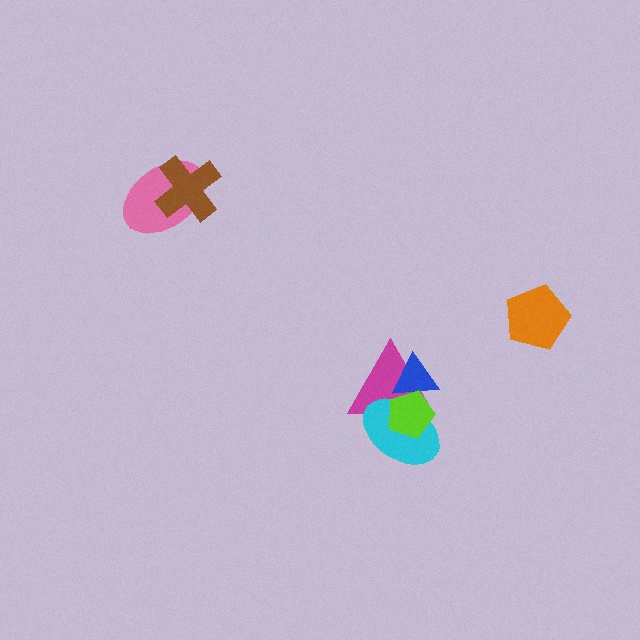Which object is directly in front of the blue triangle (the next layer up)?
The cyan ellipse is directly in front of the blue triangle.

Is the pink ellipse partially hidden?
Yes, it is partially covered by another shape.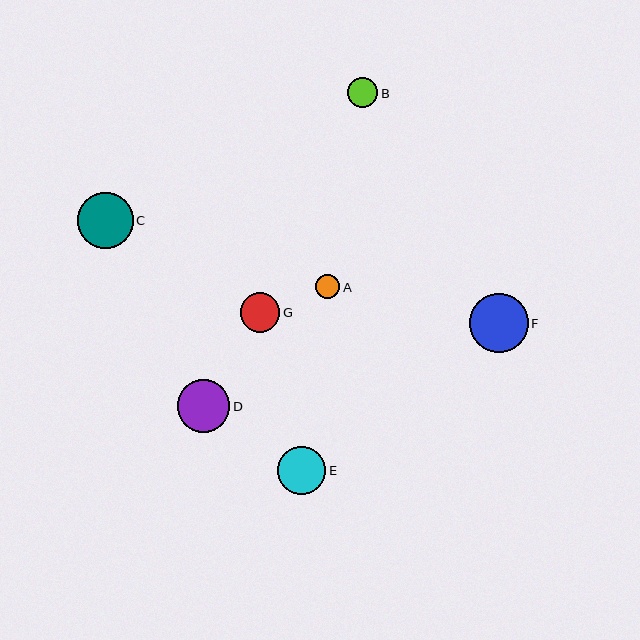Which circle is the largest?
Circle F is the largest with a size of approximately 59 pixels.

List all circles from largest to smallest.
From largest to smallest: F, C, D, E, G, B, A.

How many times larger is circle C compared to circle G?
Circle C is approximately 1.4 times the size of circle G.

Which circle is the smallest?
Circle A is the smallest with a size of approximately 24 pixels.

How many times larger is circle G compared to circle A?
Circle G is approximately 1.7 times the size of circle A.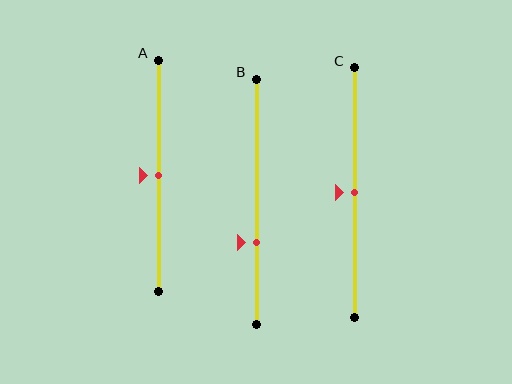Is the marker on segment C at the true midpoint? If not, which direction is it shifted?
Yes, the marker on segment C is at the true midpoint.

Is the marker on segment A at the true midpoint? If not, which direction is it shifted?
Yes, the marker on segment A is at the true midpoint.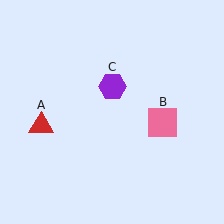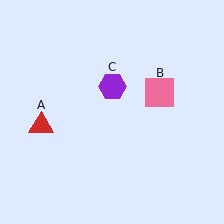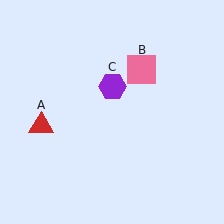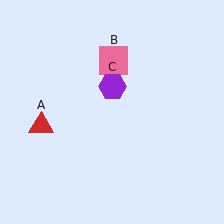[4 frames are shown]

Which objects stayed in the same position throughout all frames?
Red triangle (object A) and purple hexagon (object C) remained stationary.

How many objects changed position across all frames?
1 object changed position: pink square (object B).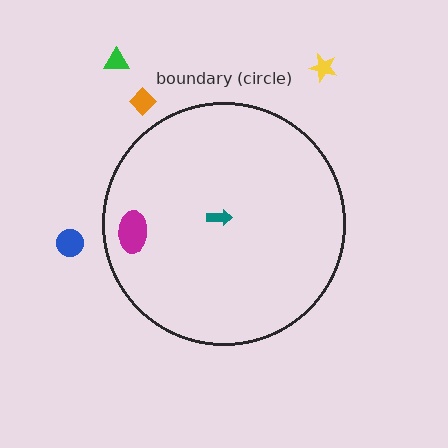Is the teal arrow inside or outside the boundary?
Inside.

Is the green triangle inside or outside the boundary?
Outside.